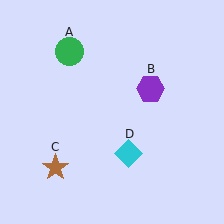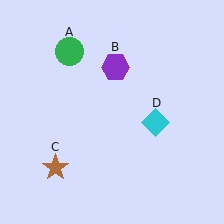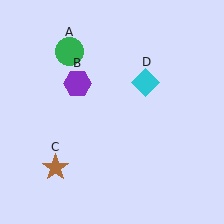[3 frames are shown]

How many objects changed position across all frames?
2 objects changed position: purple hexagon (object B), cyan diamond (object D).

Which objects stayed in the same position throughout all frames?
Green circle (object A) and brown star (object C) remained stationary.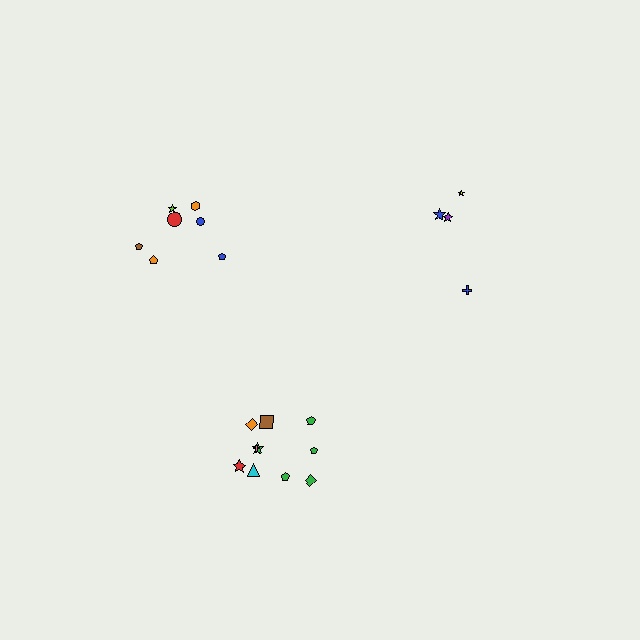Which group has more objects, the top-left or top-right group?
The top-left group.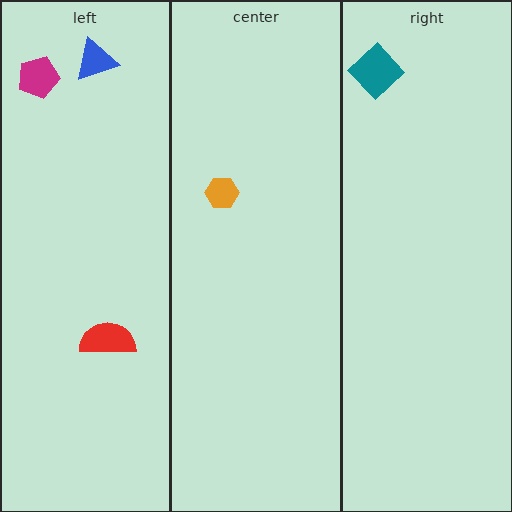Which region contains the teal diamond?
The right region.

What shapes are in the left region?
The blue triangle, the red semicircle, the magenta pentagon.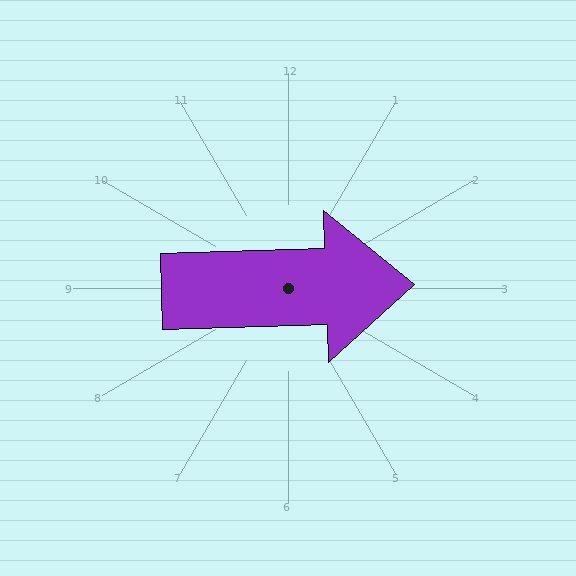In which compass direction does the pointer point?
East.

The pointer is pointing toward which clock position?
Roughly 3 o'clock.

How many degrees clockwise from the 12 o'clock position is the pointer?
Approximately 88 degrees.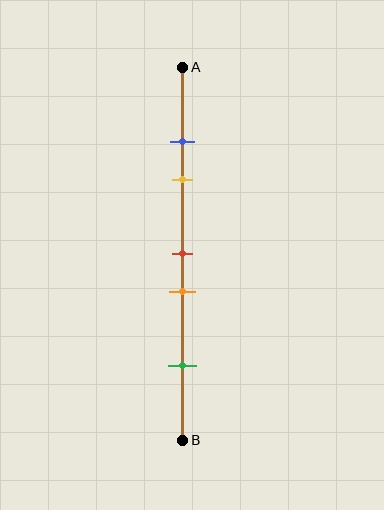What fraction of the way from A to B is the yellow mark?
The yellow mark is approximately 30% (0.3) of the way from A to B.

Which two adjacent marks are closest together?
The blue and yellow marks are the closest adjacent pair.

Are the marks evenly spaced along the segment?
No, the marks are not evenly spaced.